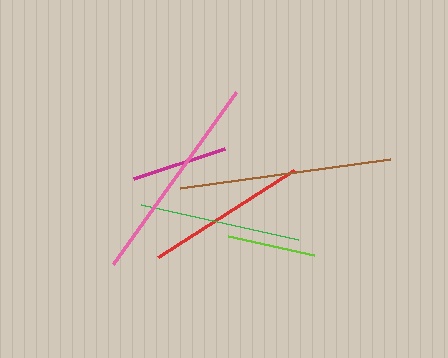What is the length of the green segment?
The green segment is approximately 161 pixels long.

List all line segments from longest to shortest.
From longest to shortest: brown, pink, red, green, magenta, lime.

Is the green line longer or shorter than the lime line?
The green line is longer than the lime line.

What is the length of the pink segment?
The pink segment is approximately 212 pixels long.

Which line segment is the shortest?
The lime line is the shortest at approximately 88 pixels.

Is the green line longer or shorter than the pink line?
The pink line is longer than the green line.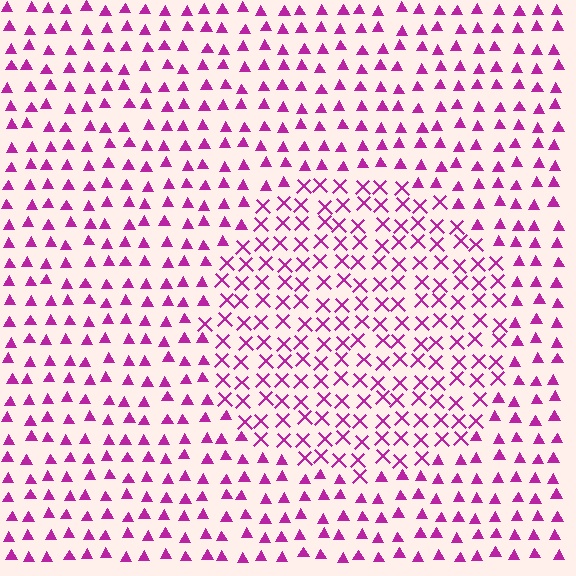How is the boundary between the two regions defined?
The boundary is defined by a change in element shape: X marks inside vs. triangles outside. All elements share the same color and spacing.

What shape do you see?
I see a circle.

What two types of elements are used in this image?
The image uses X marks inside the circle region and triangles outside it.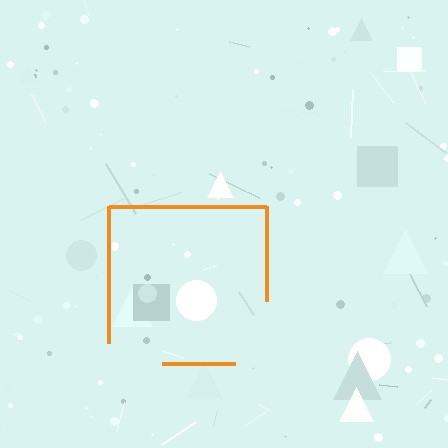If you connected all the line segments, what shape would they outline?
They would outline a square.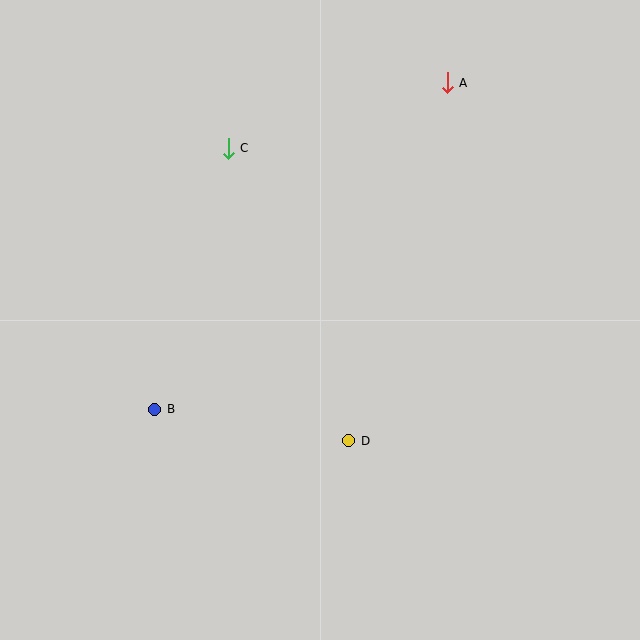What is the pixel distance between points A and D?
The distance between A and D is 371 pixels.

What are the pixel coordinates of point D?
Point D is at (349, 441).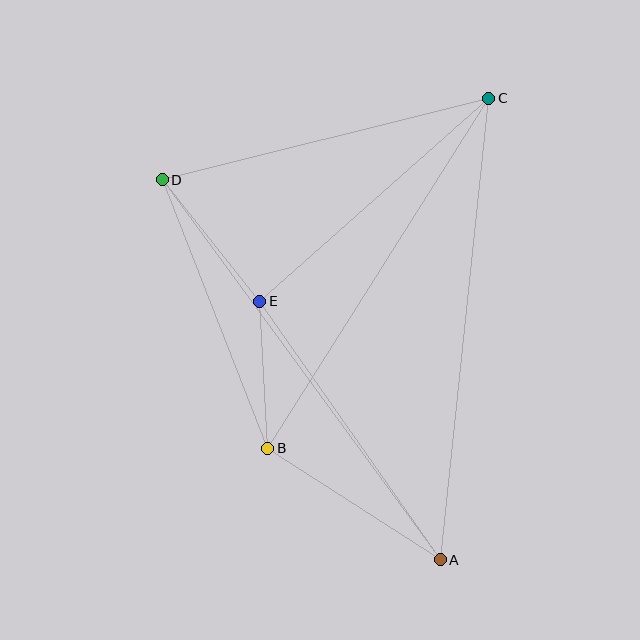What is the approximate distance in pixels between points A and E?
The distance between A and E is approximately 315 pixels.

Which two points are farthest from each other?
Points A and D are farthest from each other.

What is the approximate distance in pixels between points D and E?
The distance between D and E is approximately 156 pixels.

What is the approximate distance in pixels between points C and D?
The distance between C and D is approximately 337 pixels.